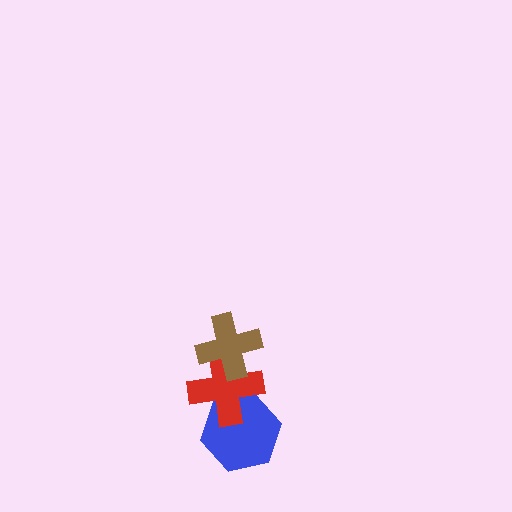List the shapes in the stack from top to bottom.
From top to bottom: the brown cross, the red cross, the blue hexagon.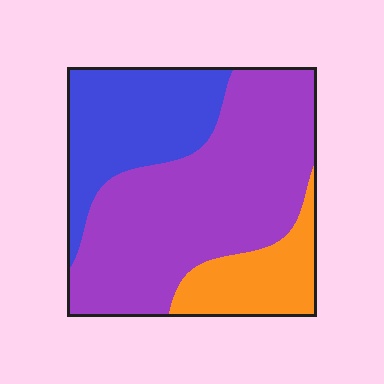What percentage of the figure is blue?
Blue covers 27% of the figure.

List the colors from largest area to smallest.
From largest to smallest: purple, blue, orange.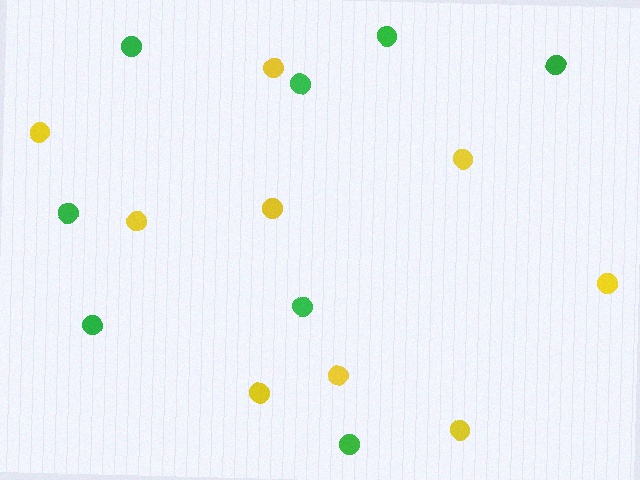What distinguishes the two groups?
There are 2 groups: one group of green circles (8) and one group of yellow circles (9).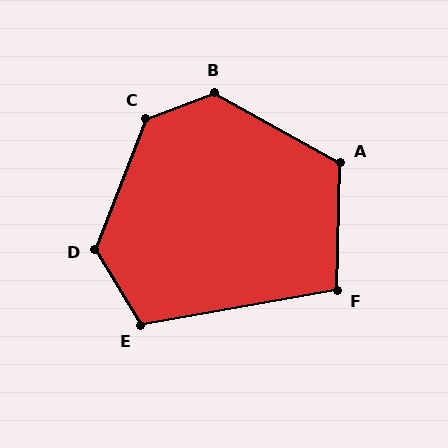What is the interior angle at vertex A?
Approximately 118 degrees (obtuse).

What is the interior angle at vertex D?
Approximately 128 degrees (obtuse).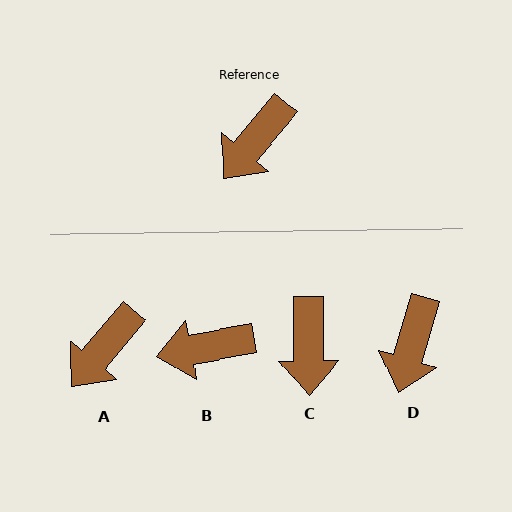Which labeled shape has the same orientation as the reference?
A.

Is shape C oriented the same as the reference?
No, it is off by about 40 degrees.